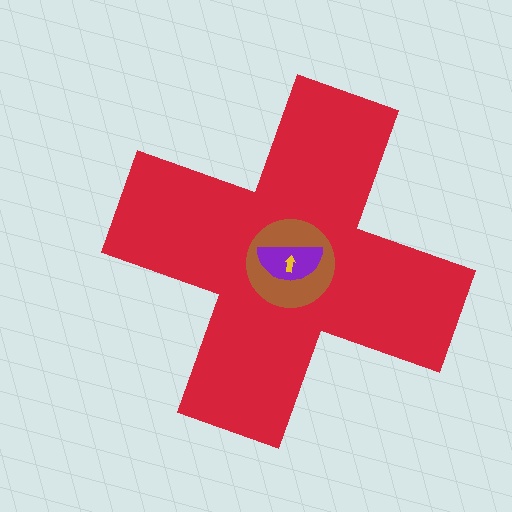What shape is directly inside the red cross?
The brown circle.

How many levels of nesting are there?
4.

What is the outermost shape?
The red cross.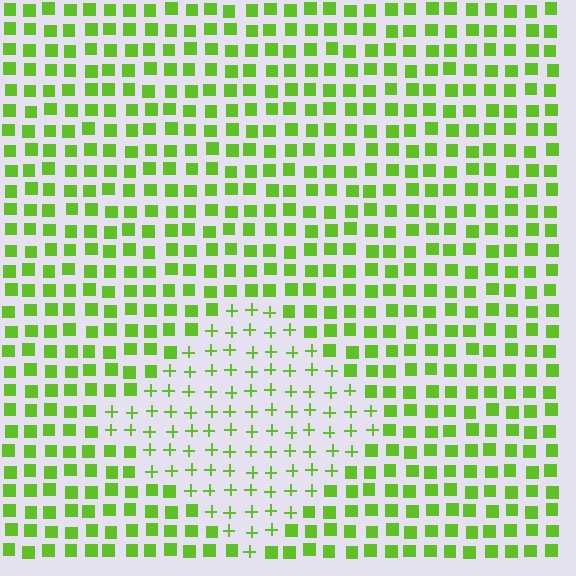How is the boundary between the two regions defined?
The boundary is defined by a change in element shape: plus signs inside vs. squares outside. All elements share the same color and spacing.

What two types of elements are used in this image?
The image uses plus signs inside the diamond region and squares outside it.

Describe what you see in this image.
The image is filled with small lime elements arranged in a uniform grid. A diamond-shaped region contains plus signs, while the surrounding area contains squares. The boundary is defined purely by the change in element shape.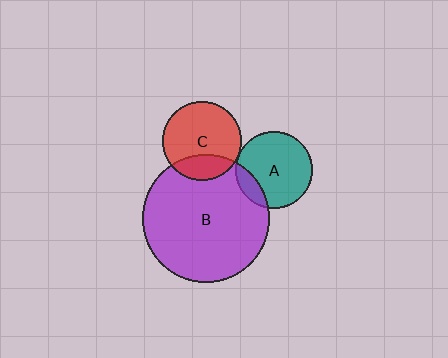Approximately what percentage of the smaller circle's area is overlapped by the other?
Approximately 5%.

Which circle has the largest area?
Circle B (purple).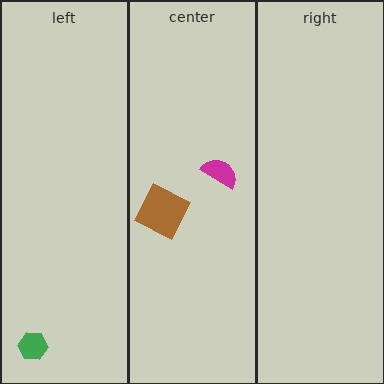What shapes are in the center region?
The brown square, the magenta semicircle.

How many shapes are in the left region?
1.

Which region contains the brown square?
The center region.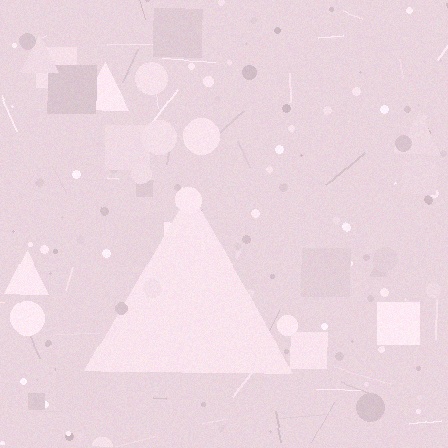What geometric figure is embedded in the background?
A triangle is embedded in the background.